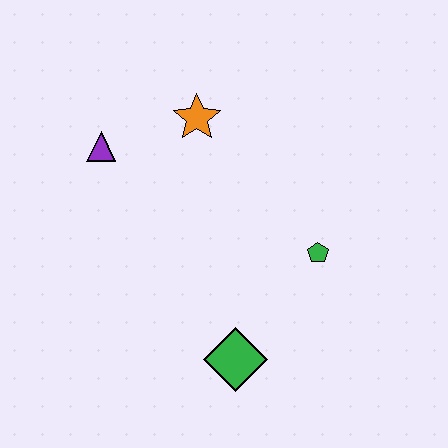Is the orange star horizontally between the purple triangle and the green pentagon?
Yes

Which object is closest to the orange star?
The purple triangle is closest to the orange star.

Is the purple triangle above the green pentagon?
Yes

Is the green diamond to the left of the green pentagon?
Yes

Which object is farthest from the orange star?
The green diamond is farthest from the orange star.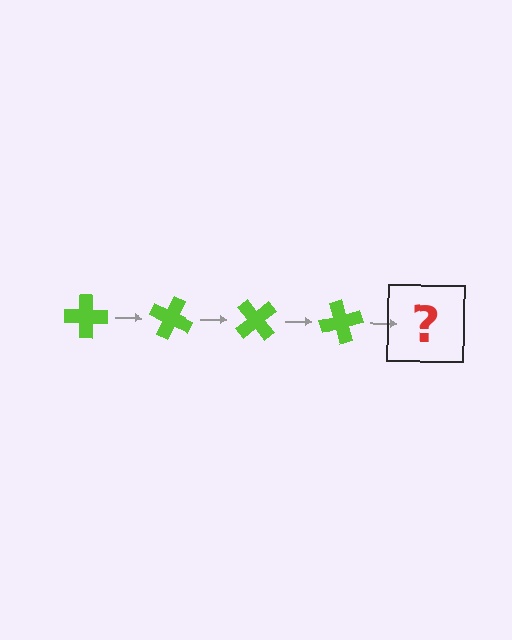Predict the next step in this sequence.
The next step is a lime cross rotated 100 degrees.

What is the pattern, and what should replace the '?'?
The pattern is that the cross rotates 25 degrees each step. The '?' should be a lime cross rotated 100 degrees.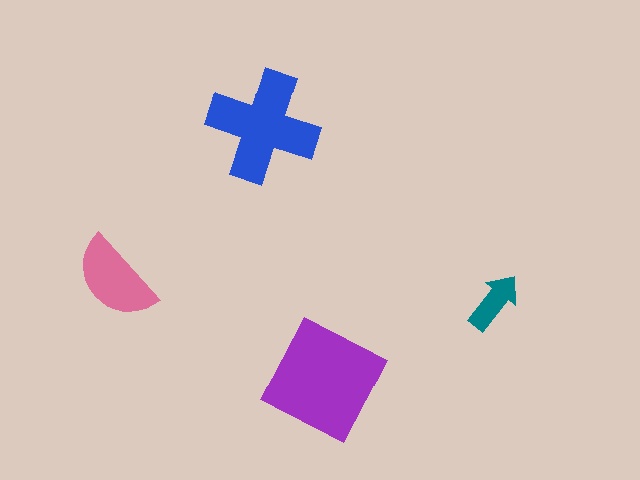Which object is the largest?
The purple square.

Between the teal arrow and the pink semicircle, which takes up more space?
The pink semicircle.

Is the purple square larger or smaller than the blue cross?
Larger.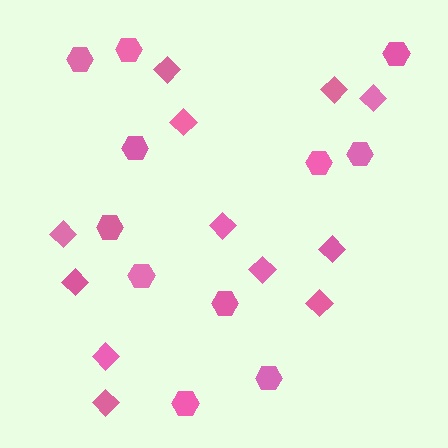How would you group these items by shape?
There are 2 groups: one group of diamonds (12) and one group of hexagons (11).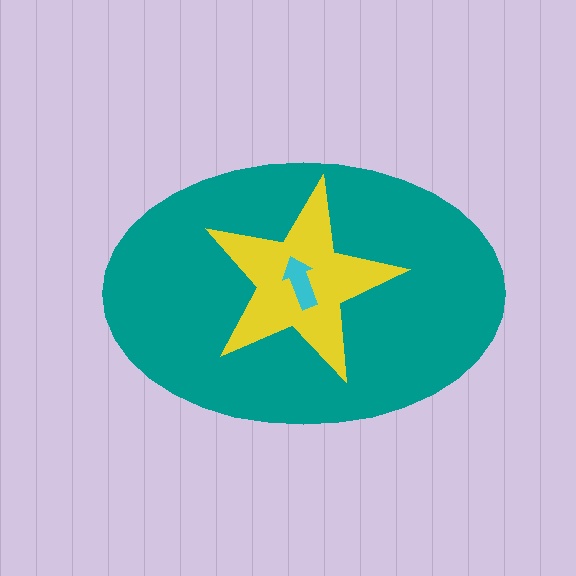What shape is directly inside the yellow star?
The cyan arrow.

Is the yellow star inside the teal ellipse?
Yes.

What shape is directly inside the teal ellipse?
The yellow star.